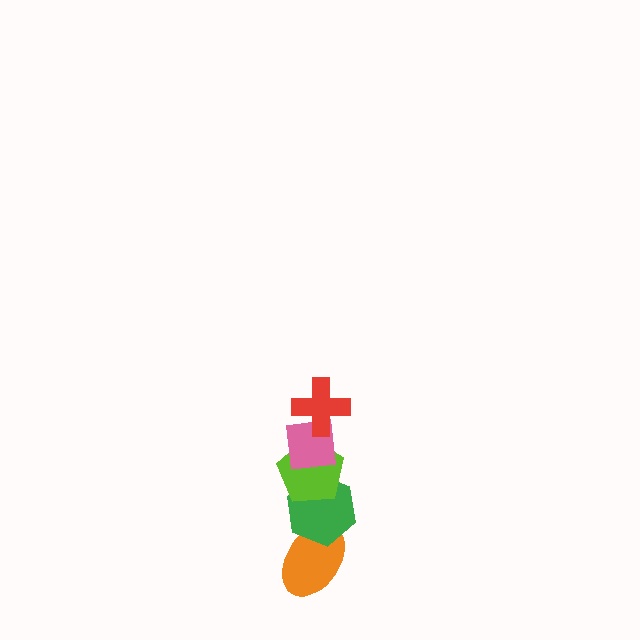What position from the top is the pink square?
The pink square is 2nd from the top.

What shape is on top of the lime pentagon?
The pink square is on top of the lime pentagon.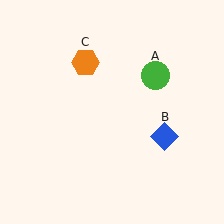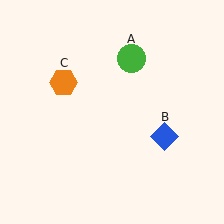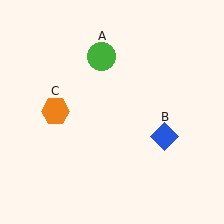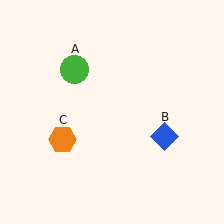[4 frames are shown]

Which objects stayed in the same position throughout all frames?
Blue diamond (object B) remained stationary.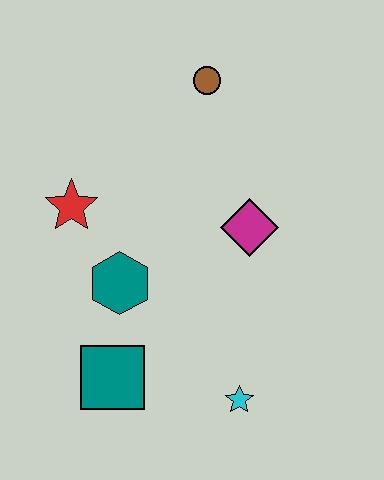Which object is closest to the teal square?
The teal hexagon is closest to the teal square.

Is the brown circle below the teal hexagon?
No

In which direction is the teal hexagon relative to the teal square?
The teal hexagon is above the teal square.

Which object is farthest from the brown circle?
The cyan star is farthest from the brown circle.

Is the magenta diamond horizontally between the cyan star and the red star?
No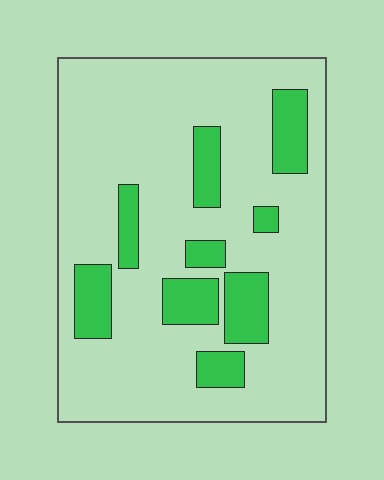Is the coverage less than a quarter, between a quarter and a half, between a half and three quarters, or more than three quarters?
Less than a quarter.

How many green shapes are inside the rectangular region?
9.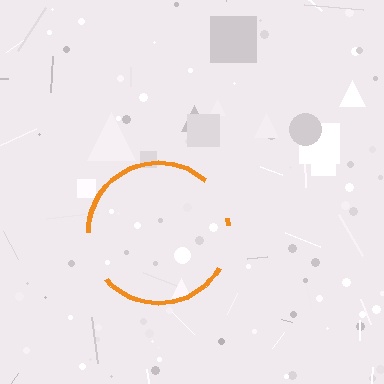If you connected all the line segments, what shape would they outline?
They would outline a circle.